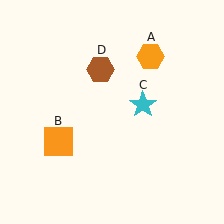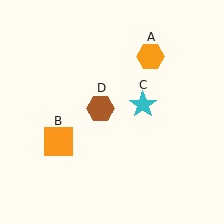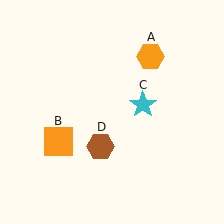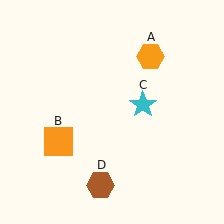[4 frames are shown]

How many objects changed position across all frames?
1 object changed position: brown hexagon (object D).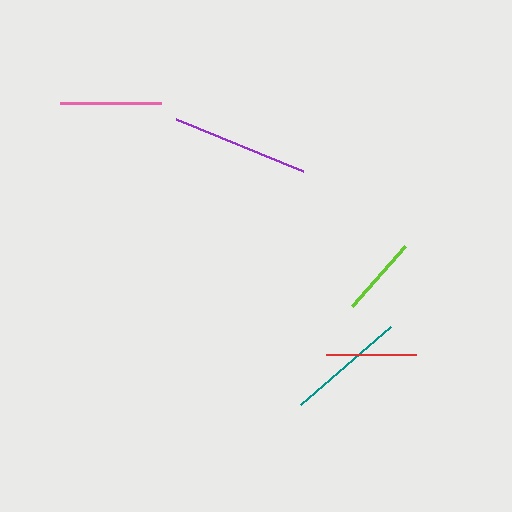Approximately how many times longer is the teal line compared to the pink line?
The teal line is approximately 1.2 times the length of the pink line.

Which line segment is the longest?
The purple line is the longest at approximately 137 pixels.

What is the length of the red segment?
The red segment is approximately 91 pixels long.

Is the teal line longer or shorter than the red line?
The teal line is longer than the red line.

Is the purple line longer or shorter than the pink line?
The purple line is longer than the pink line.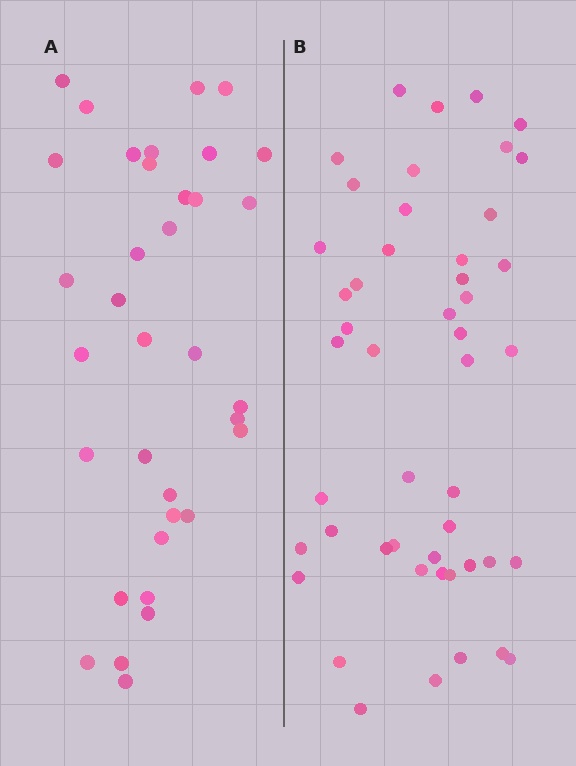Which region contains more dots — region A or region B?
Region B (the right region) has more dots.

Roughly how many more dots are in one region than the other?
Region B has approximately 15 more dots than region A.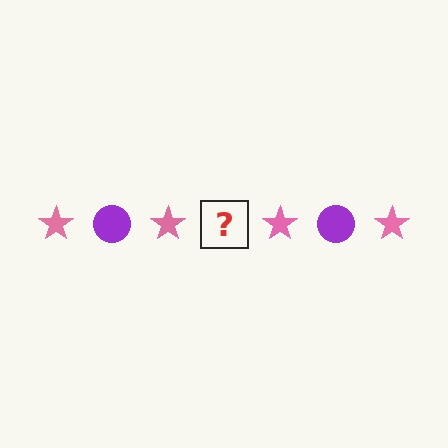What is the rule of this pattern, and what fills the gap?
The rule is that the pattern alternates between pink star and purple circle. The gap should be filled with a purple circle.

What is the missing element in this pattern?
The missing element is a purple circle.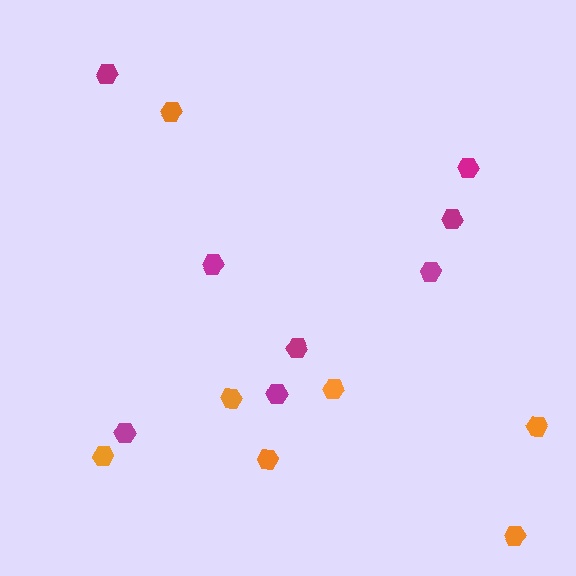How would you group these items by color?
There are 2 groups: one group of magenta hexagons (8) and one group of orange hexagons (7).